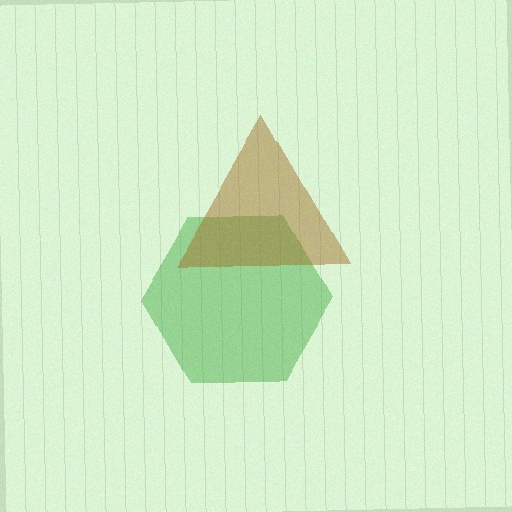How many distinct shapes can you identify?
There are 2 distinct shapes: a green hexagon, a brown triangle.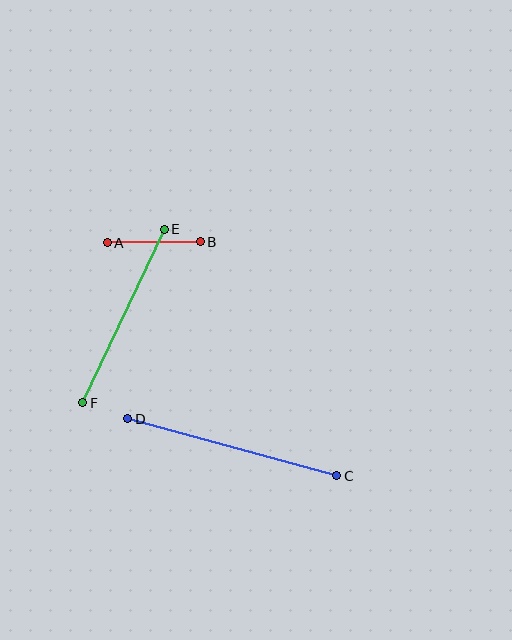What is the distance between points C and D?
The distance is approximately 217 pixels.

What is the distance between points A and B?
The distance is approximately 93 pixels.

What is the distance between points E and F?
The distance is approximately 192 pixels.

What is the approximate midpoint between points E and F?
The midpoint is at approximately (123, 316) pixels.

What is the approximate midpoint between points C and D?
The midpoint is at approximately (232, 447) pixels.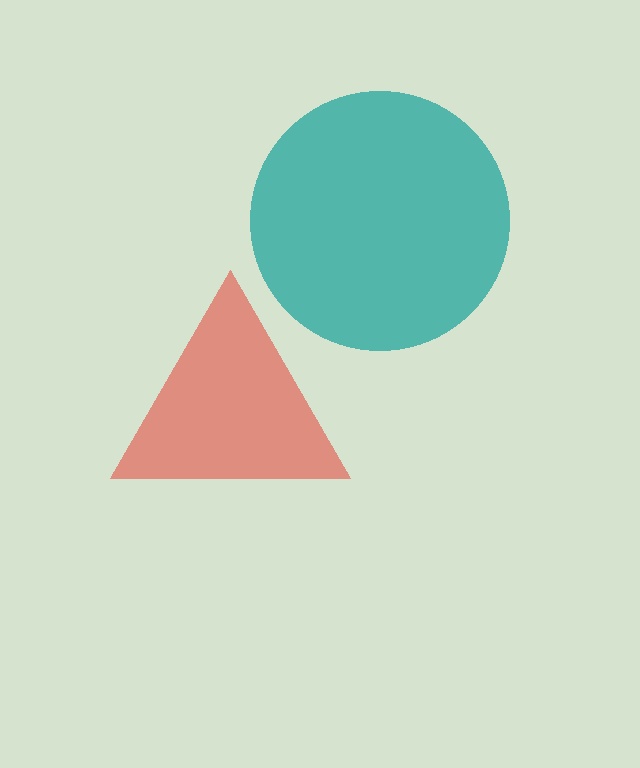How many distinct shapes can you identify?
There are 2 distinct shapes: a red triangle, a teal circle.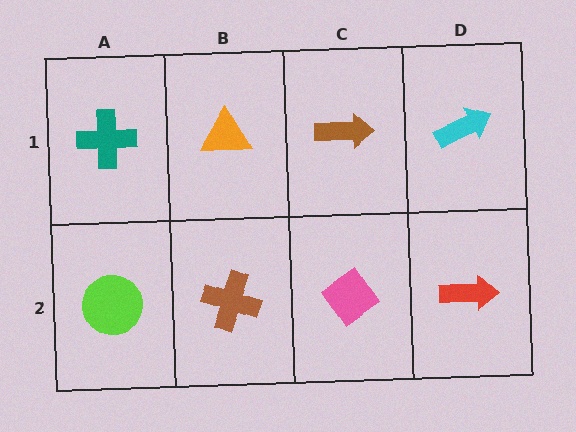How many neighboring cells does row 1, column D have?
2.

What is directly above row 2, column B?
An orange triangle.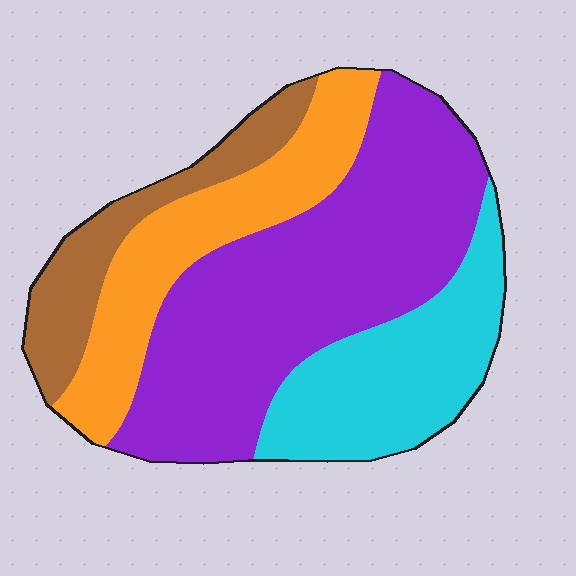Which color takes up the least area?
Brown, at roughly 15%.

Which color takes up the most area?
Purple, at roughly 45%.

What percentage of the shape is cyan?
Cyan takes up less than a quarter of the shape.